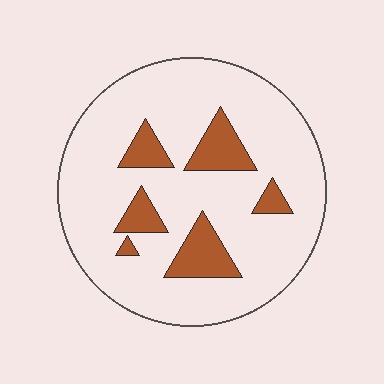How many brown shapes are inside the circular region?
6.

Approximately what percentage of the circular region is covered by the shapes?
Approximately 15%.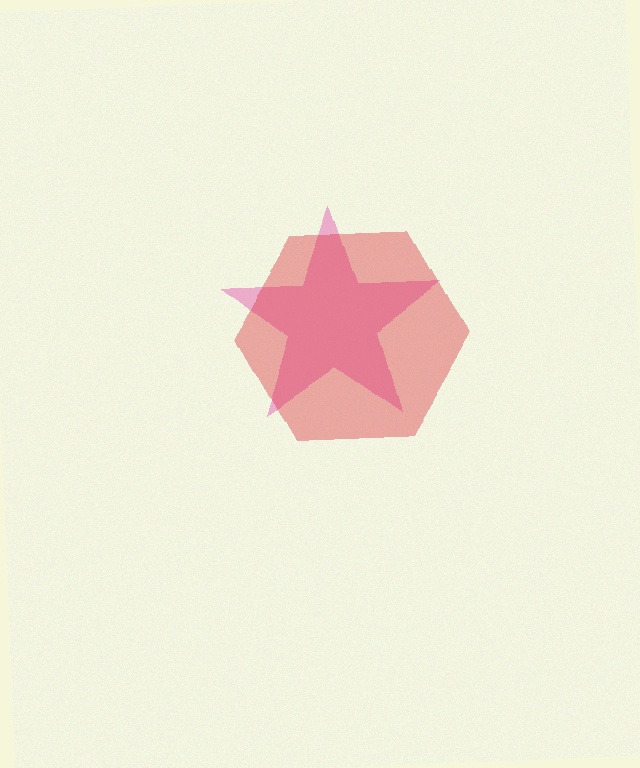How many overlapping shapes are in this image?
There are 2 overlapping shapes in the image.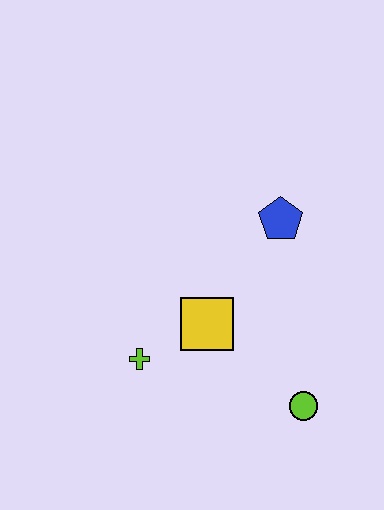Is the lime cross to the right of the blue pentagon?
No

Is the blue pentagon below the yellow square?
No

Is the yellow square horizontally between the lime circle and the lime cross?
Yes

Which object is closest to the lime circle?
The yellow square is closest to the lime circle.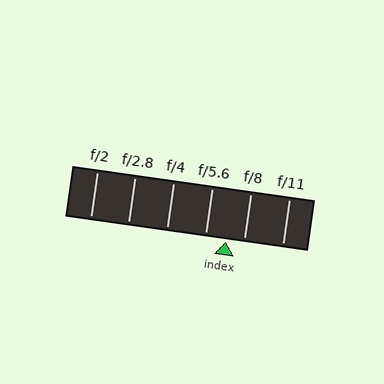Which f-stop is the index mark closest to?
The index mark is closest to f/8.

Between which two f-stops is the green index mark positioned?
The index mark is between f/5.6 and f/8.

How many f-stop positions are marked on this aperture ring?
There are 6 f-stop positions marked.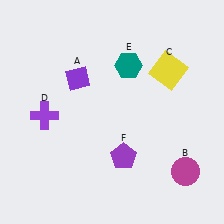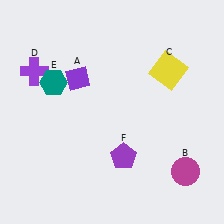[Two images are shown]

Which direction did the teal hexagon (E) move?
The teal hexagon (E) moved left.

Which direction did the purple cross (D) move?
The purple cross (D) moved up.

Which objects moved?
The objects that moved are: the purple cross (D), the teal hexagon (E).